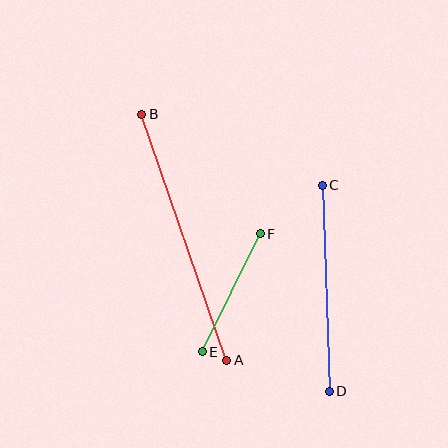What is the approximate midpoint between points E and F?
The midpoint is at approximately (231, 293) pixels.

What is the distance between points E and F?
The distance is approximately 132 pixels.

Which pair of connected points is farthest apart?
Points A and B are farthest apart.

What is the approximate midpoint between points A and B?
The midpoint is at approximately (184, 237) pixels.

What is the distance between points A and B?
The distance is approximately 260 pixels.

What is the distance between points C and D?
The distance is approximately 206 pixels.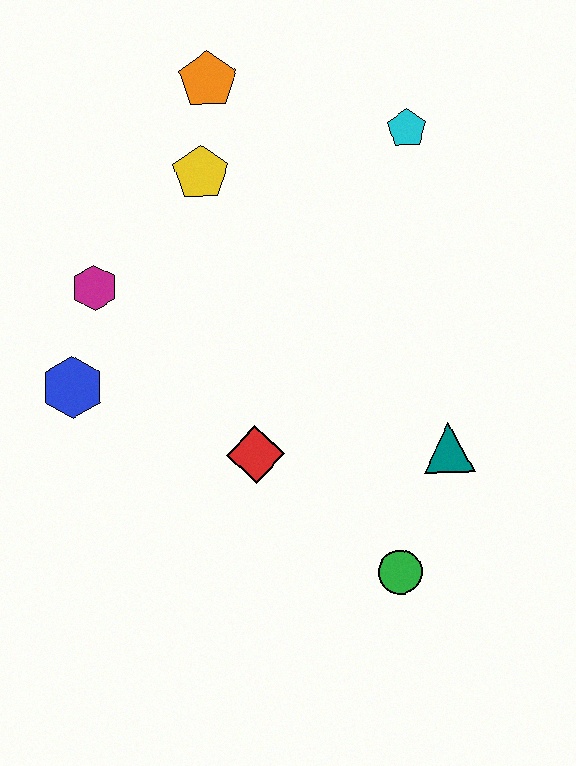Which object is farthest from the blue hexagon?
The cyan pentagon is farthest from the blue hexagon.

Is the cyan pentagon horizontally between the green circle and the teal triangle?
Yes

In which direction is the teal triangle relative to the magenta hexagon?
The teal triangle is to the right of the magenta hexagon.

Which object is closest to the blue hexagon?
The magenta hexagon is closest to the blue hexagon.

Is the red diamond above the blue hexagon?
No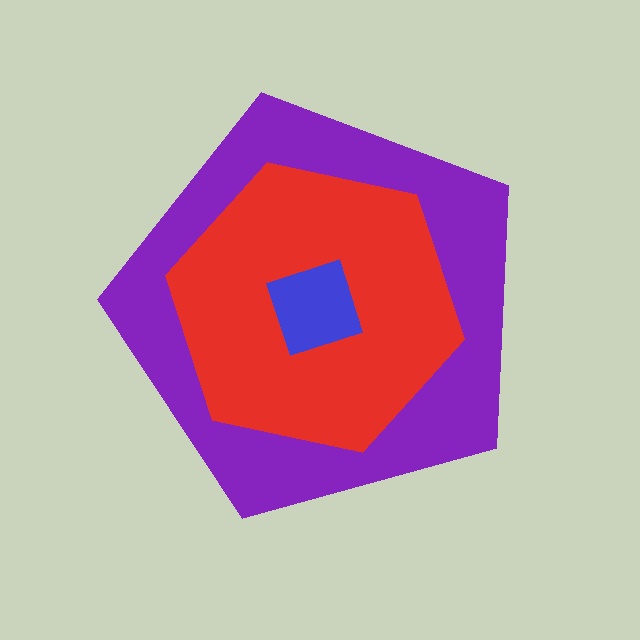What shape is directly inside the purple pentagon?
The red hexagon.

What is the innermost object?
The blue square.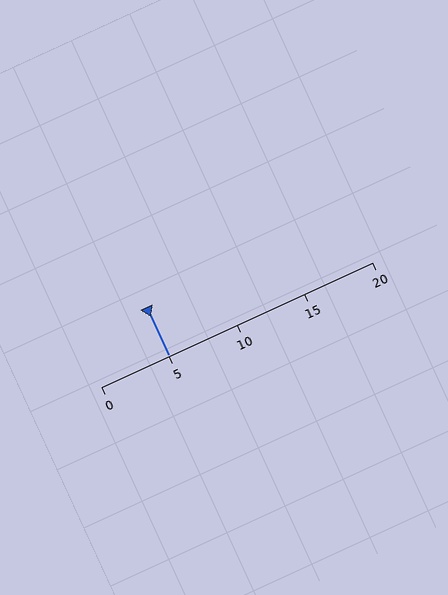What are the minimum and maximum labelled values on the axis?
The axis runs from 0 to 20.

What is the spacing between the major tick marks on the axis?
The major ticks are spaced 5 apart.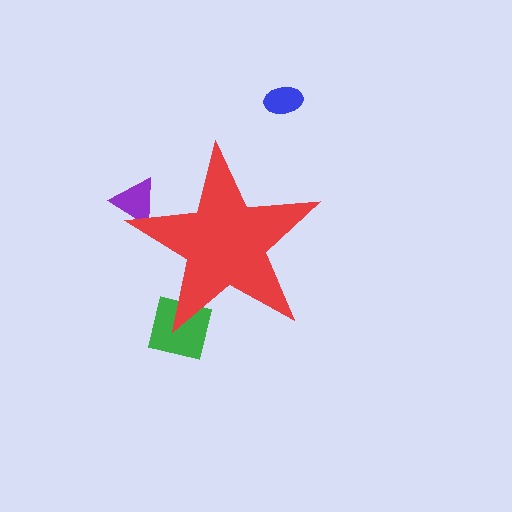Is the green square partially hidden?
Yes, the green square is partially hidden behind the red star.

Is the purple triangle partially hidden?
Yes, the purple triangle is partially hidden behind the red star.